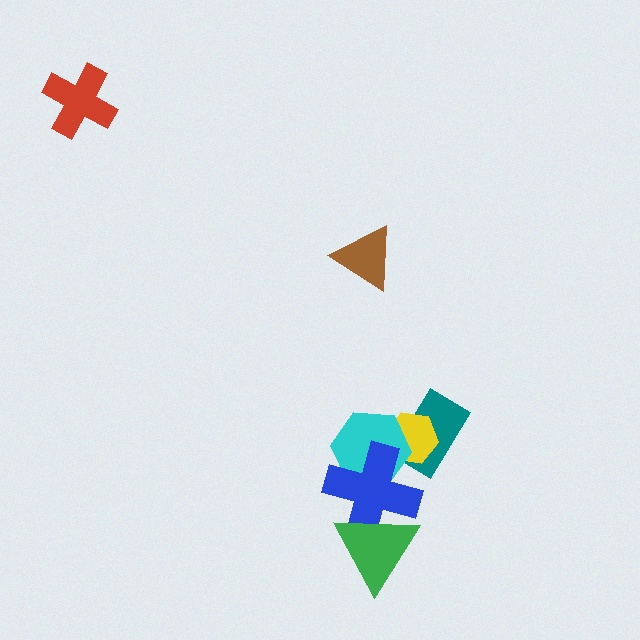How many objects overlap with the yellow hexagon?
3 objects overlap with the yellow hexagon.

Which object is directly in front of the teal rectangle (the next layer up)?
The yellow hexagon is directly in front of the teal rectangle.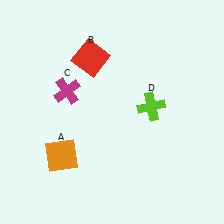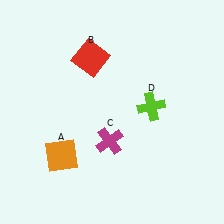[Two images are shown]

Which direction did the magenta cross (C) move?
The magenta cross (C) moved down.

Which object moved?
The magenta cross (C) moved down.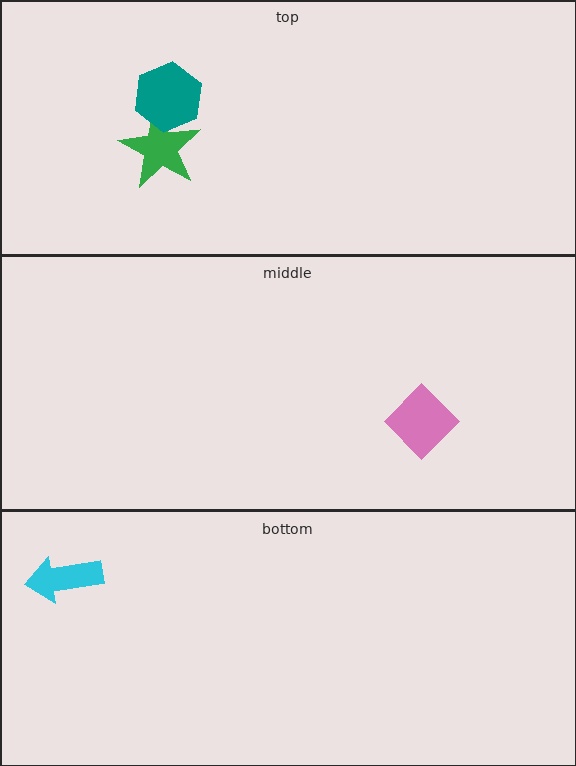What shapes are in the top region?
The green star, the teal hexagon.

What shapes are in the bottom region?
The cyan arrow.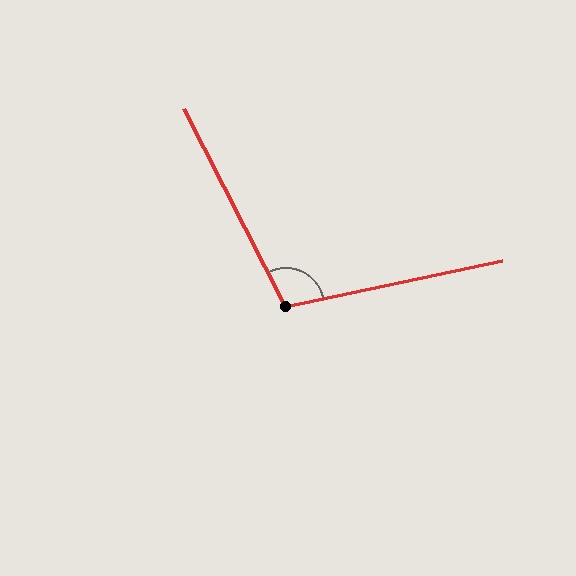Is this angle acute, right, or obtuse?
It is obtuse.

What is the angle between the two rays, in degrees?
Approximately 105 degrees.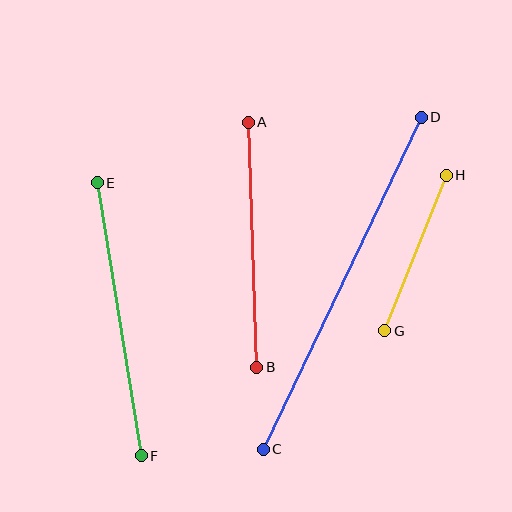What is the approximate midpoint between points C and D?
The midpoint is at approximately (342, 283) pixels.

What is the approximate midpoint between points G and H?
The midpoint is at approximately (416, 253) pixels.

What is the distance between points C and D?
The distance is approximately 368 pixels.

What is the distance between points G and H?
The distance is approximately 167 pixels.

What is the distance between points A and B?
The distance is approximately 245 pixels.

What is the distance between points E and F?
The distance is approximately 277 pixels.